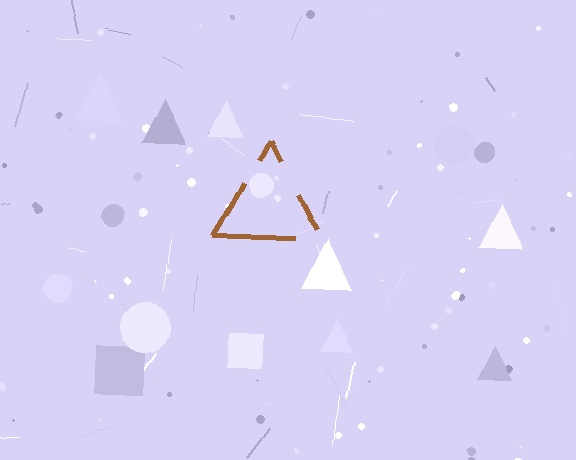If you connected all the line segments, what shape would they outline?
They would outline a triangle.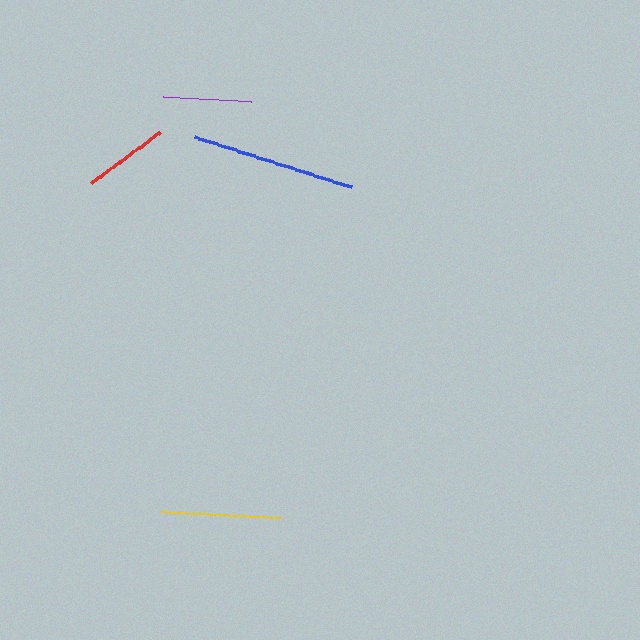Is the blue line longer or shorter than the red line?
The blue line is longer than the red line.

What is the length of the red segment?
The red segment is approximately 87 pixels long.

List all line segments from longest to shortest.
From longest to shortest: blue, yellow, purple, red.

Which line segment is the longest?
The blue line is the longest at approximately 164 pixels.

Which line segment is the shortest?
The red line is the shortest at approximately 87 pixels.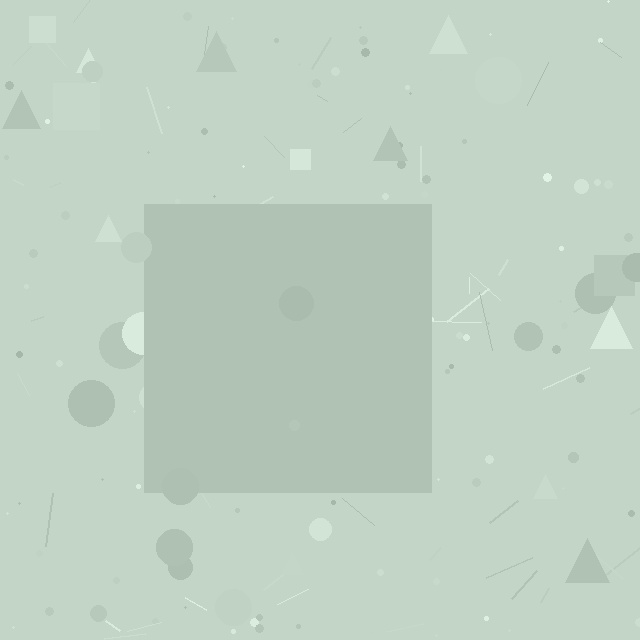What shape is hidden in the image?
A square is hidden in the image.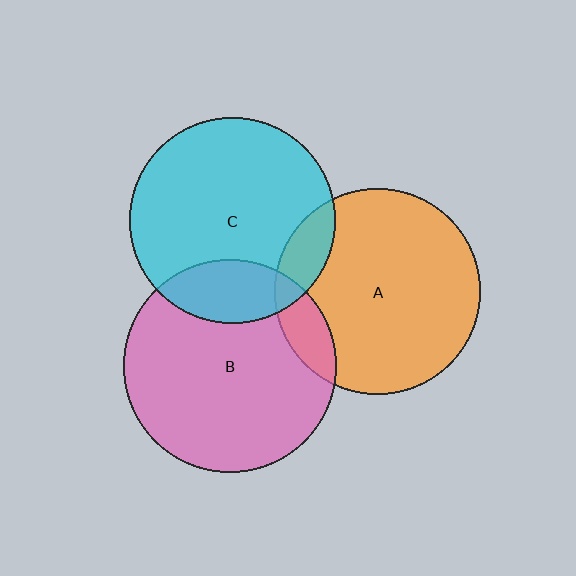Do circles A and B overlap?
Yes.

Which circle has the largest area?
Circle B (pink).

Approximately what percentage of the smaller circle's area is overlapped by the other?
Approximately 10%.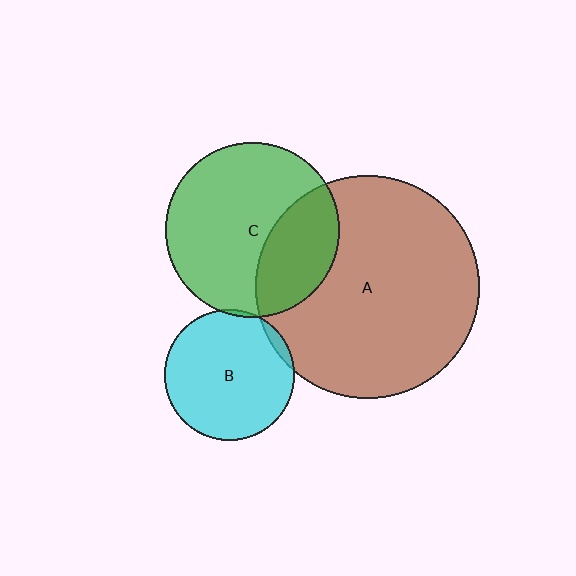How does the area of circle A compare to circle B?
Approximately 2.9 times.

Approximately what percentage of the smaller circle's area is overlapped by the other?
Approximately 5%.